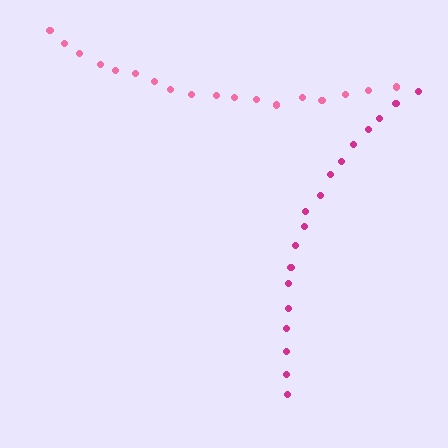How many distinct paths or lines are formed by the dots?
There are 2 distinct paths.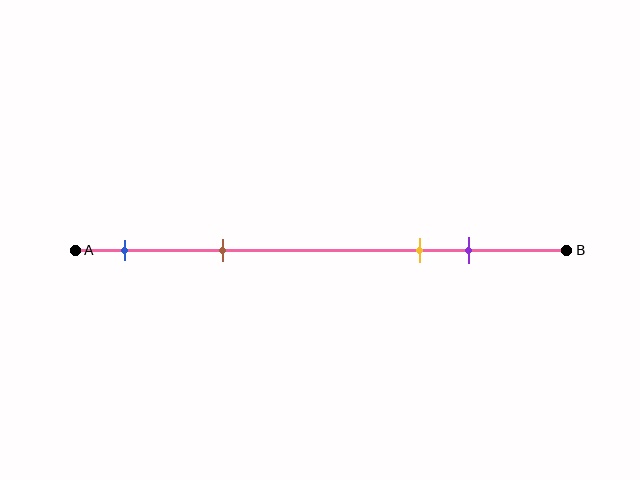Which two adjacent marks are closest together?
The yellow and purple marks are the closest adjacent pair.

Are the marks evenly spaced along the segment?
No, the marks are not evenly spaced.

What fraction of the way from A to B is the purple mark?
The purple mark is approximately 80% (0.8) of the way from A to B.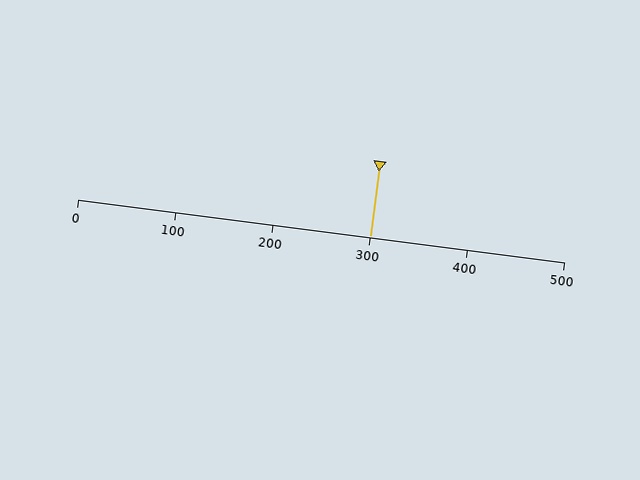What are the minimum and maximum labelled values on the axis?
The axis runs from 0 to 500.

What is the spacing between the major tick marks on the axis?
The major ticks are spaced 100 apart.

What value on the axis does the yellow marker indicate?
The marker indicates approximately 300.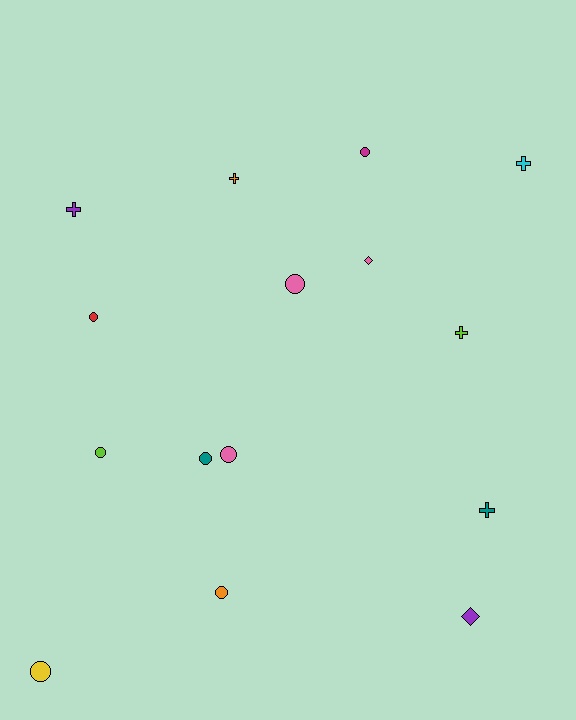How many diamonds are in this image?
There are 2 diamonds.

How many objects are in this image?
There are 15 objects.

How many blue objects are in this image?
There are no blue objects.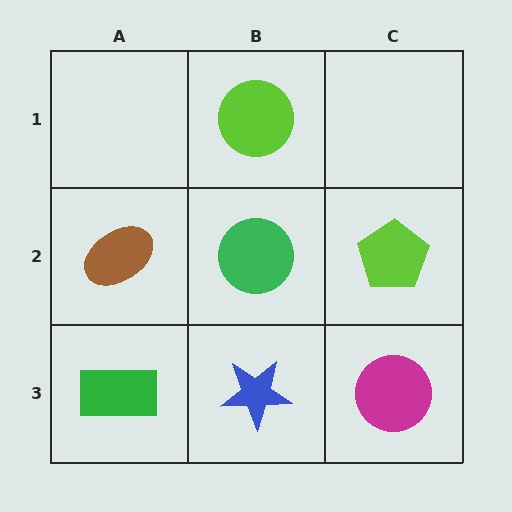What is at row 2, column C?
A lime pentagon.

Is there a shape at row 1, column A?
No, that cell is empty.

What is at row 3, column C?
A magenta circle.